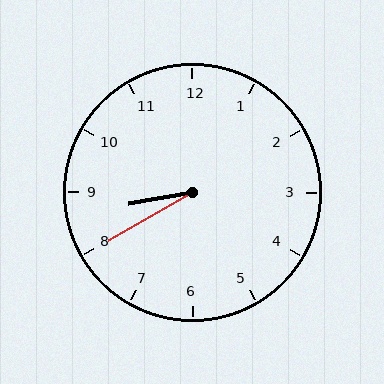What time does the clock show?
8:40.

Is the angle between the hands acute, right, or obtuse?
It is acute.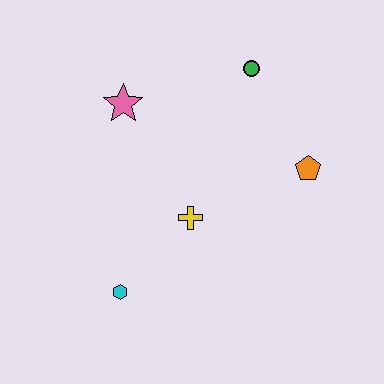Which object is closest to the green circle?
The orange pentagon is closest to the green circle.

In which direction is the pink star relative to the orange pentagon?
The pink star is to the left of the orange pentagon.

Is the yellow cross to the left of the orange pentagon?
Yes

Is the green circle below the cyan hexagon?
No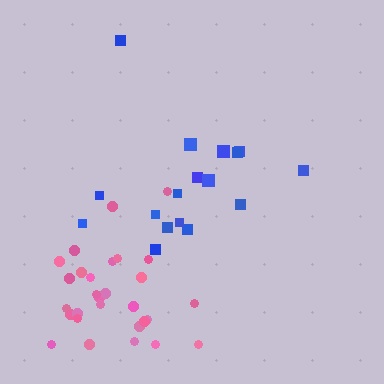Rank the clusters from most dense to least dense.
pink, blue.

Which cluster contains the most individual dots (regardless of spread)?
Pink (29).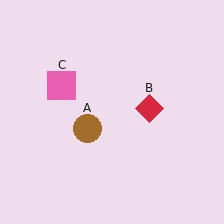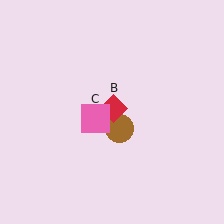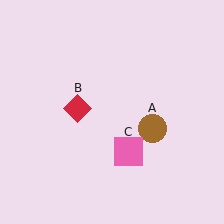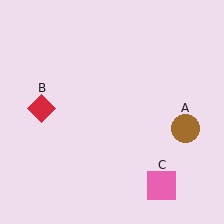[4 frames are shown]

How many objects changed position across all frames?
3 objects changed position: brown circle (object A), red diamond (object B), pink square (object C).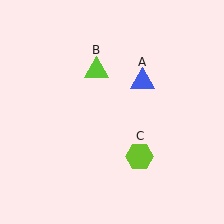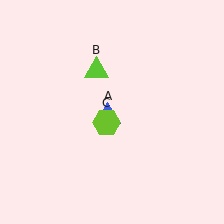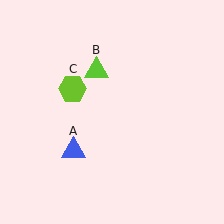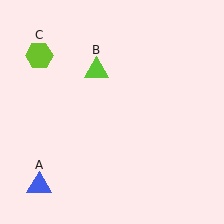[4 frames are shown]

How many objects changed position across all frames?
2 objects changed position: blue triangle (object A), lime hexagon (object C).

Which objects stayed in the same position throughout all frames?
Lime triangle (object B) remained stationary.